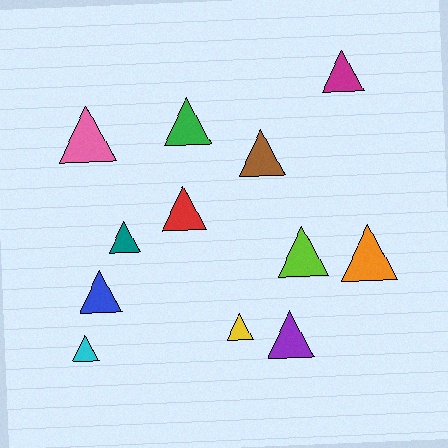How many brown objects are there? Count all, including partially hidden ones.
There is 1 brown object.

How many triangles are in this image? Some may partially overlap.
There are 12 triangles.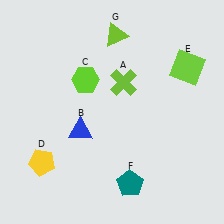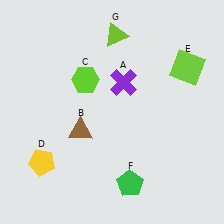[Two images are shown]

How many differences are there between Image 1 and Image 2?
There are 3 differences between the two images.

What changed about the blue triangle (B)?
In Image 1, B is blue. In Image 2, it changed to brown.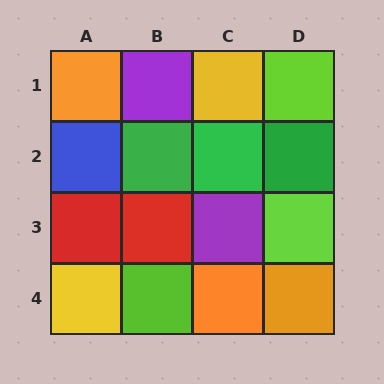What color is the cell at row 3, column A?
Red.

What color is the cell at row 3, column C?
Purple.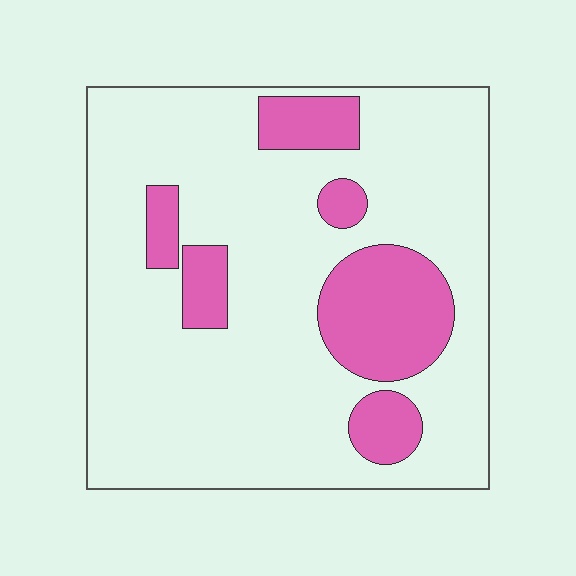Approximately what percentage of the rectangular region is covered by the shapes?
Approximately 20%.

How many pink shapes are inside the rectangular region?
6.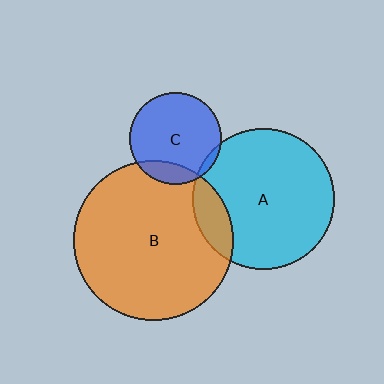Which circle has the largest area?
Circle B (orange).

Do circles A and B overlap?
Yes.